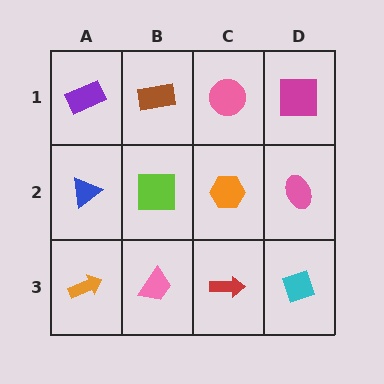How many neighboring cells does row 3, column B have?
3.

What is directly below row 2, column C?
A red arrow.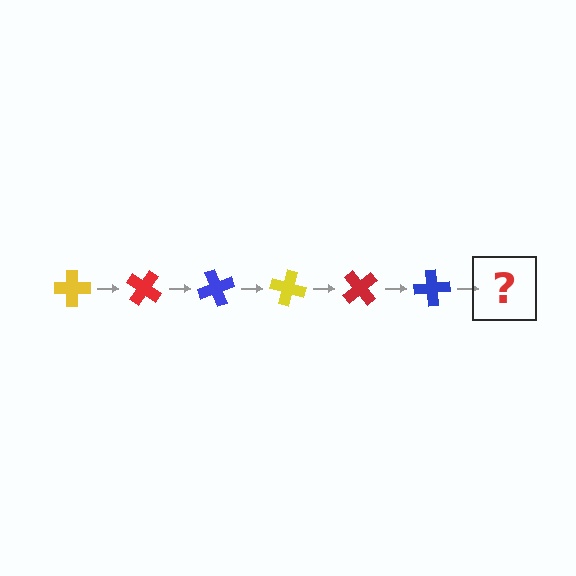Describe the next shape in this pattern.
It should be a yellow cross, rotated 210 degrees from the start.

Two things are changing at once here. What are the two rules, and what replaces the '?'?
The two rules are that it rotates 35 degrees each step and the color cycles through yellow, red, and blue. The '?' should be a yellow cross, rotated 210 degrees from the start.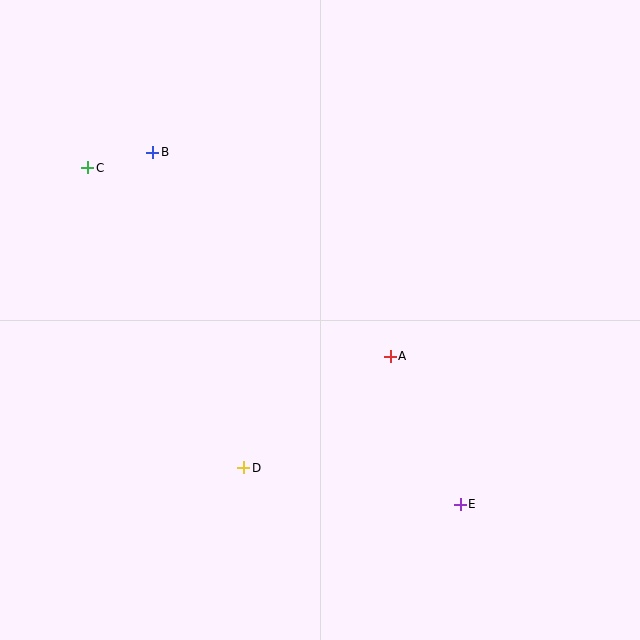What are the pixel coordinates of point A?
Point A is at (390, 356).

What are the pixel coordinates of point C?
Point C is at (88, 168).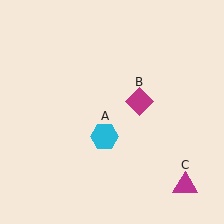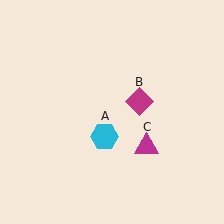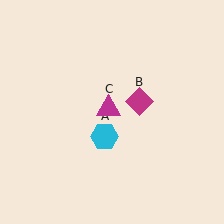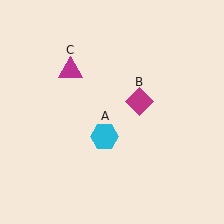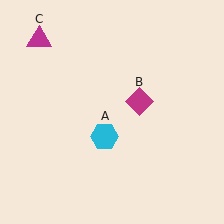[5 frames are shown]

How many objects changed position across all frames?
1 object changed position: magenta triangle (object C).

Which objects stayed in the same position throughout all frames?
Cyan hexagon (object A) and magenta diamond (object B) remained stationary.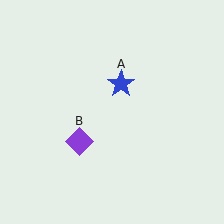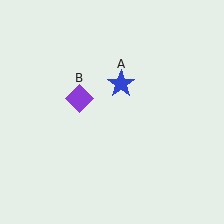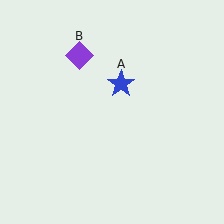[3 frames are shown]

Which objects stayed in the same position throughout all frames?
Blue star (object A) remained stationary.